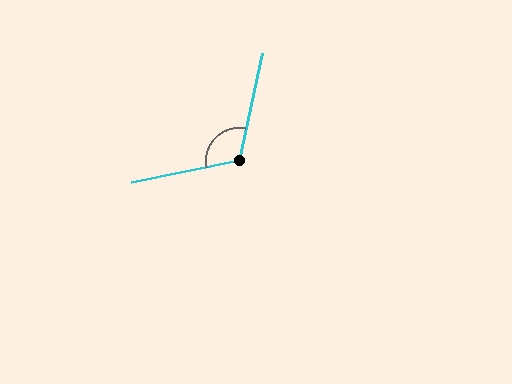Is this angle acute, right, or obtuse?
It is obtuse.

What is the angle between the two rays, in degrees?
Approximately 114 degrees.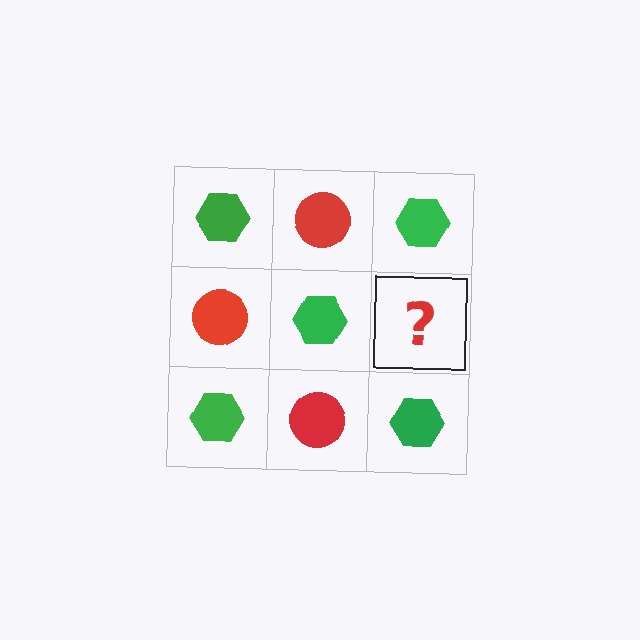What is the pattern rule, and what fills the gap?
The rule is that it alternates green hexagon and red circle in a checkerboard pattern. The gap should be filled with a red circle.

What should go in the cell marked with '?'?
The missing cell should contain a red circle.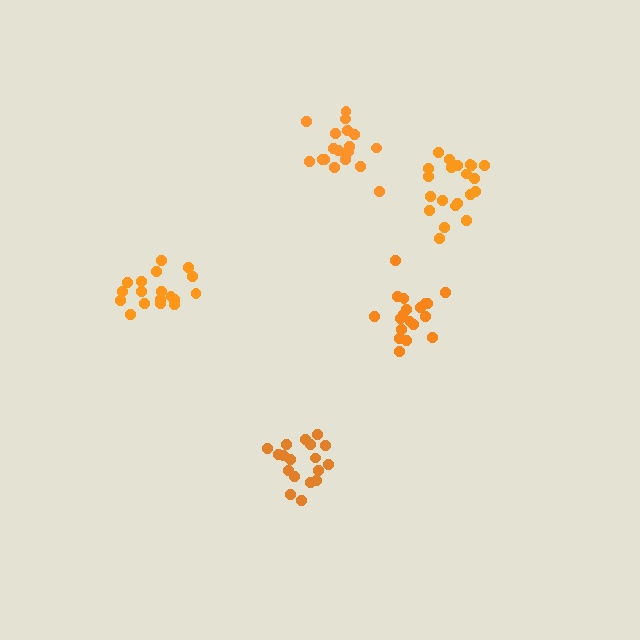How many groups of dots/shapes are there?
There are 5 groups.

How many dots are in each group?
Group 1: 19 dots, Group 2: 19 dots, Group 3: 18 dots, Group 4: 21 dots, Group 5: 18 dots (95 total).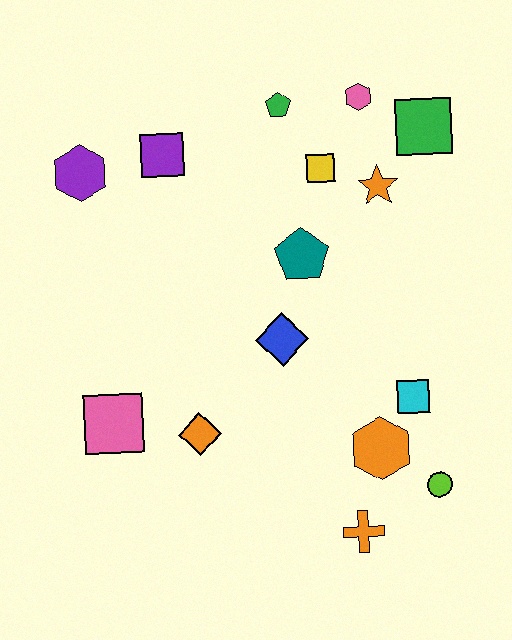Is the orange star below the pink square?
No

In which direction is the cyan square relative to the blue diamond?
The cyan square is to the right of the blue diamond.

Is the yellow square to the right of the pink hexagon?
No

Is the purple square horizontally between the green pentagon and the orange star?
No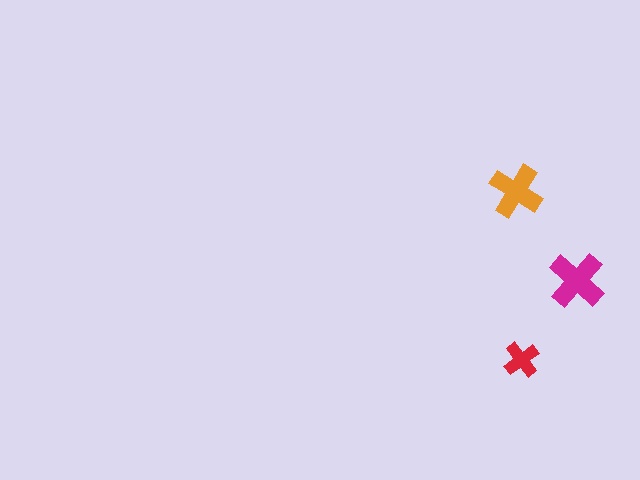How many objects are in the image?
There are 3 objects in the image.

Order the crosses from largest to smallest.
the magenta one, the orange one, the red one.